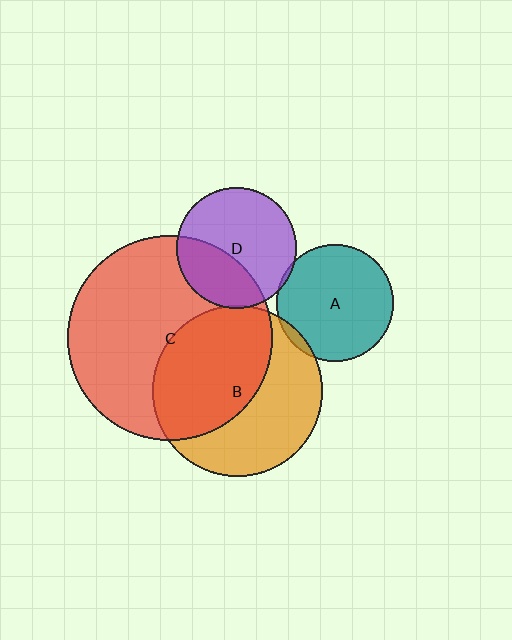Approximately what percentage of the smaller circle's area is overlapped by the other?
Approximately 5%.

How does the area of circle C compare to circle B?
Approximately 1.5 times.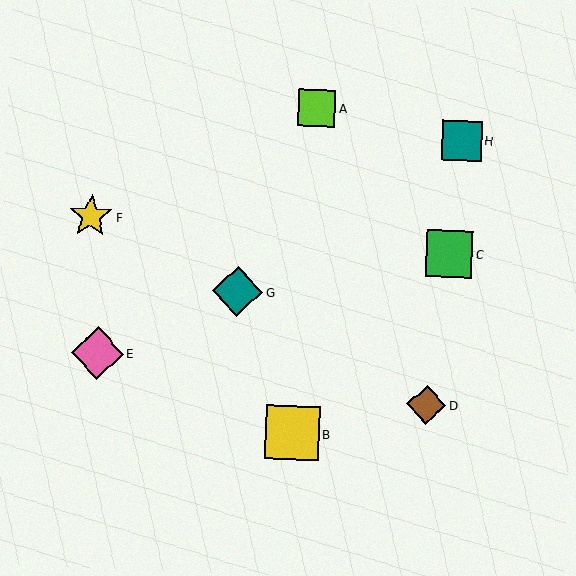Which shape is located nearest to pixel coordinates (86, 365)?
The pink diamond (labeled E) at (97, 353) is nearest to that location.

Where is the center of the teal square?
The center of the teal square is at (462, 140).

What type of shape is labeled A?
Shape A is a lime square.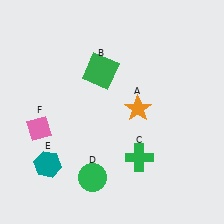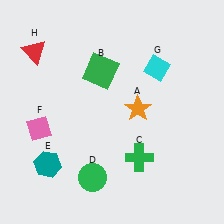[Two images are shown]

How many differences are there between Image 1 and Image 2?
There are 2 differences between the two images.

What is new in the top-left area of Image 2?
A red triangle (H) was added in the top-left area of Image 2.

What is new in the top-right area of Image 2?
A cyan diamond (G) was added in the top-right area of Image 2.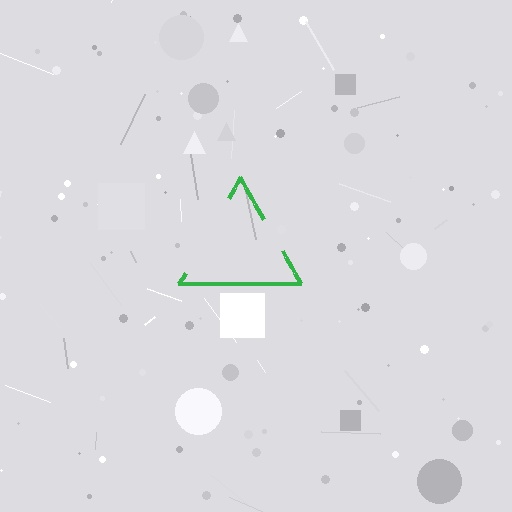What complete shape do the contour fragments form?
The contour fragments form a triangle.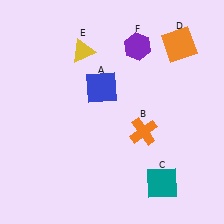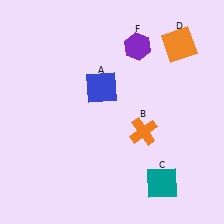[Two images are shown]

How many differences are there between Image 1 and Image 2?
There is 1 difference between the two images.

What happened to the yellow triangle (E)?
The yellow triangle (E) was removed in Image 2. It was in the top-left area of Image 1.